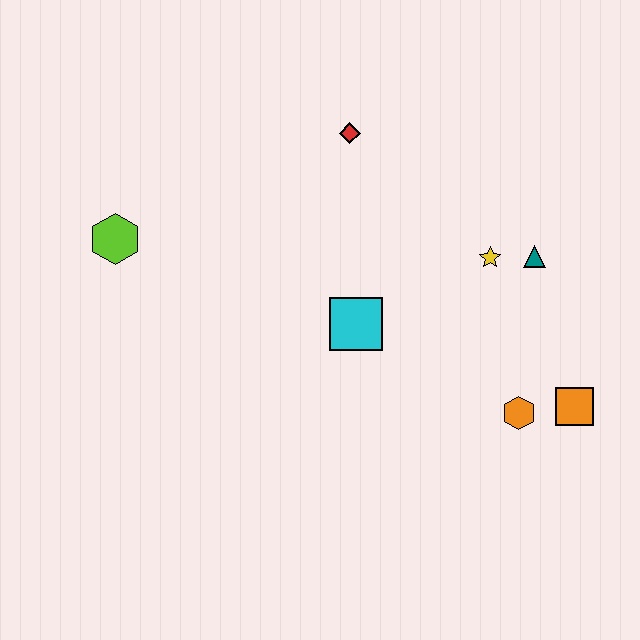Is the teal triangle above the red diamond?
No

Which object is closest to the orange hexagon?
The orange square is closest to the orange hexagon.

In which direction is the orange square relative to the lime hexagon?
The orange square is to the right of the lime hexagon.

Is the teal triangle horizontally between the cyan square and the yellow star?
No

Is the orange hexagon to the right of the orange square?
No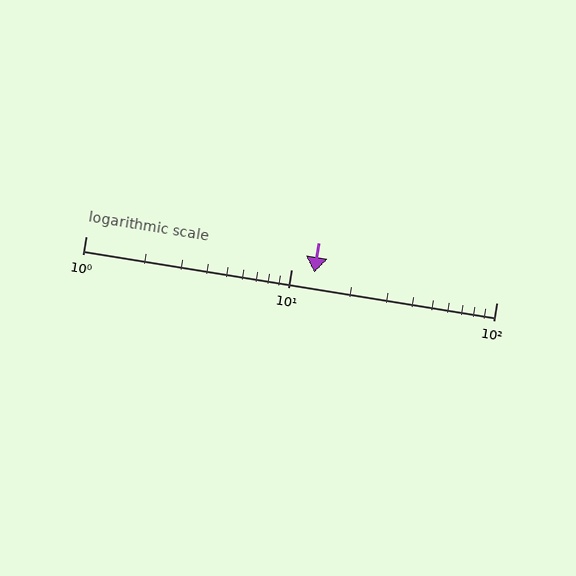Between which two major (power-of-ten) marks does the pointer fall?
The pointer is between 10 and 100.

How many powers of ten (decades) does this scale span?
The scale spans 2 decades, from 1 to 100.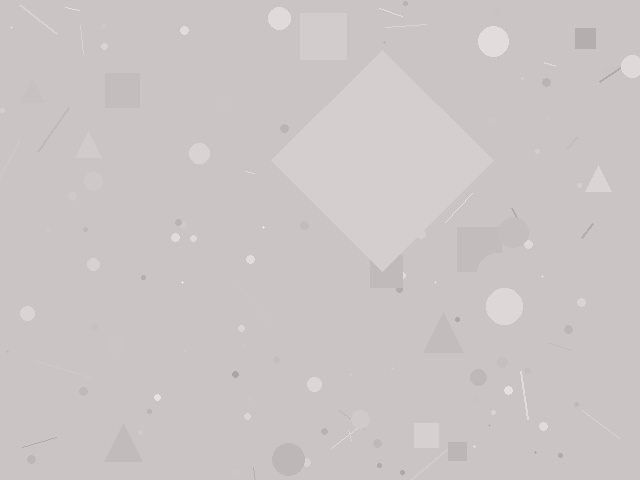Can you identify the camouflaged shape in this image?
The camouflaged shape is a diamond.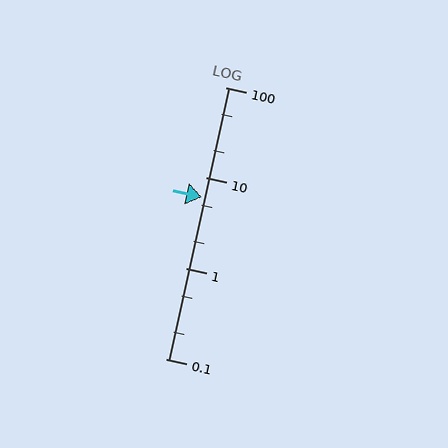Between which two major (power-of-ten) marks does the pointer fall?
The pointer is between 1 and 10.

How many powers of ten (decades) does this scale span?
The scale spans 3 decades, from 0.1 to 100.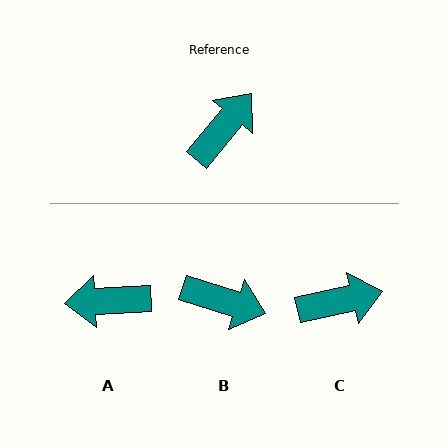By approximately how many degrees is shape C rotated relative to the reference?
Approximately 38 degrees clockwise.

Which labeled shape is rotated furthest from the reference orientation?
A, about 133 degrees away.